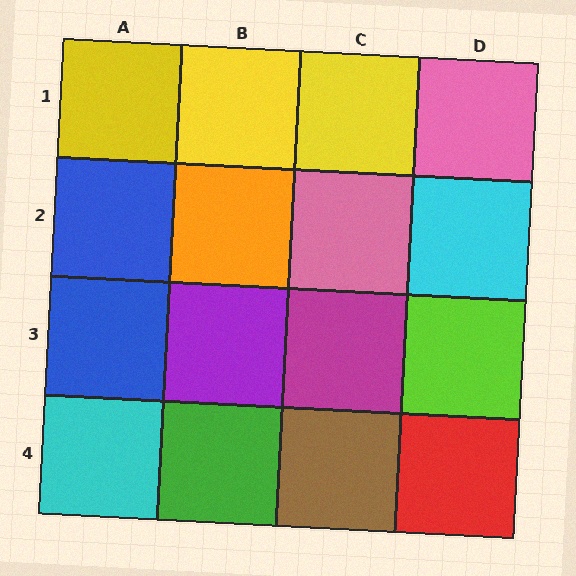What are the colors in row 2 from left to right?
Blue, orange, pink, cyan.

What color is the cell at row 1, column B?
Yellow.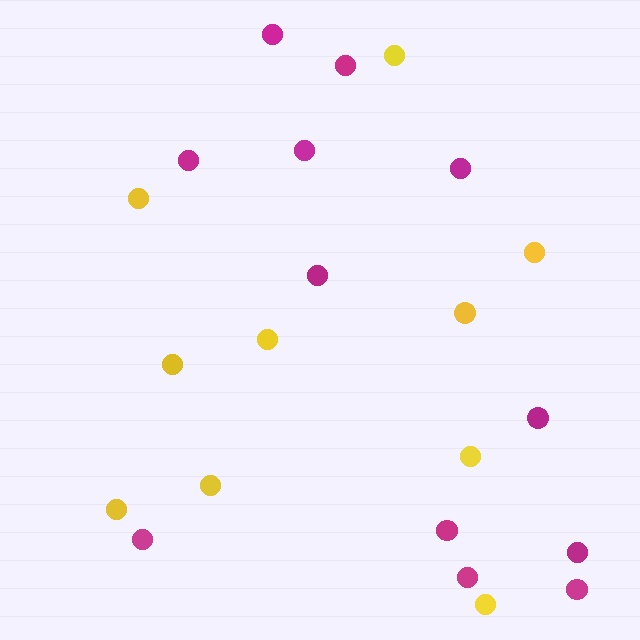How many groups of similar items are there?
There are 2 groups: one group of magenta circles (12) and one group of yellow circles (10).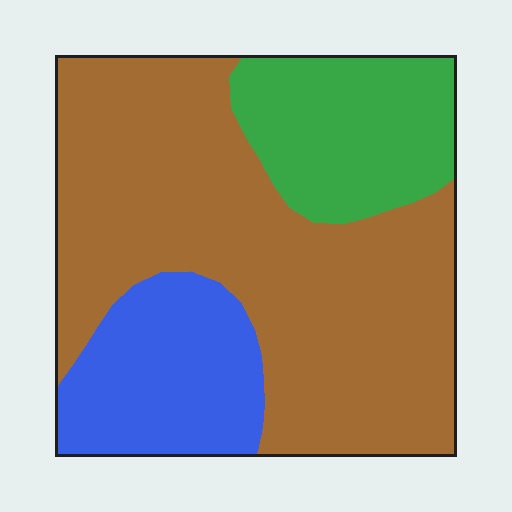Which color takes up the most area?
Brown, at roughly 60%.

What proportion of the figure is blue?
Blue covers roughly 20% of the figure.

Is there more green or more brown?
Brown.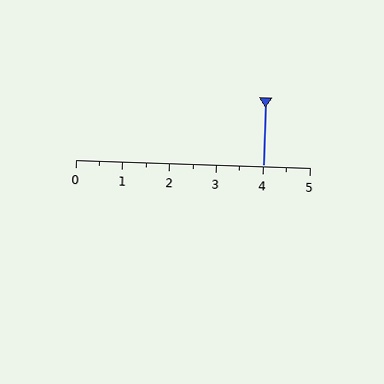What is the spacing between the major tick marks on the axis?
The major ticks are spaced 1 apart.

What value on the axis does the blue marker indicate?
The marker indicates approximately 4.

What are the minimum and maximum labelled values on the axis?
The axis runs from 0 to 5.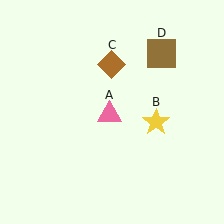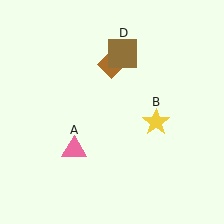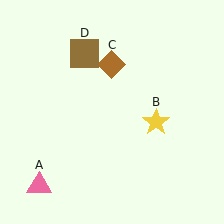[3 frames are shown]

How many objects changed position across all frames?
2 objects changed position: pink triangle (object A), brown square (object D).